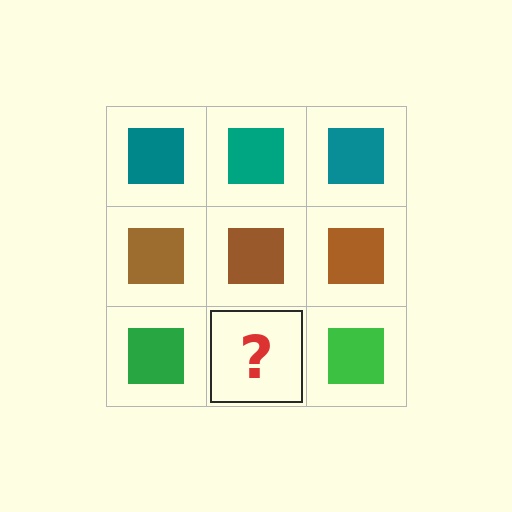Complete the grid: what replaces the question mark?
The question mark should be replaced with a green square.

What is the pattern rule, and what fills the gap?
The rule is that each row has a consistent color. The gap should be filled with a green square.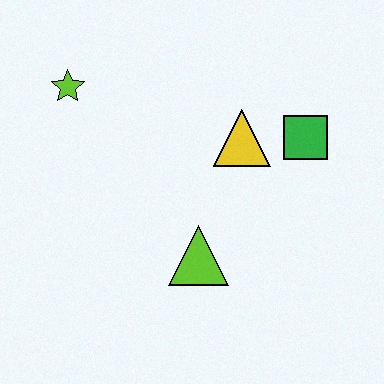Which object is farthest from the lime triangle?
The lime star is farthest from the lime triangle.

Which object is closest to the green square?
The yellow triangle is closest to the green square.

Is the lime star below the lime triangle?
No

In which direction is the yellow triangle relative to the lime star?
The yellow triangle is to the right of the lime star.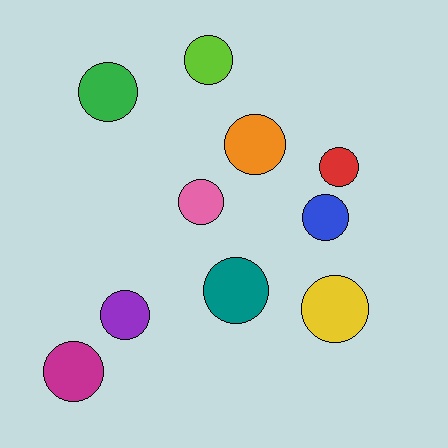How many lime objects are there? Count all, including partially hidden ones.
There is 1 lime object.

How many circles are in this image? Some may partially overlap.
There are 10 circles.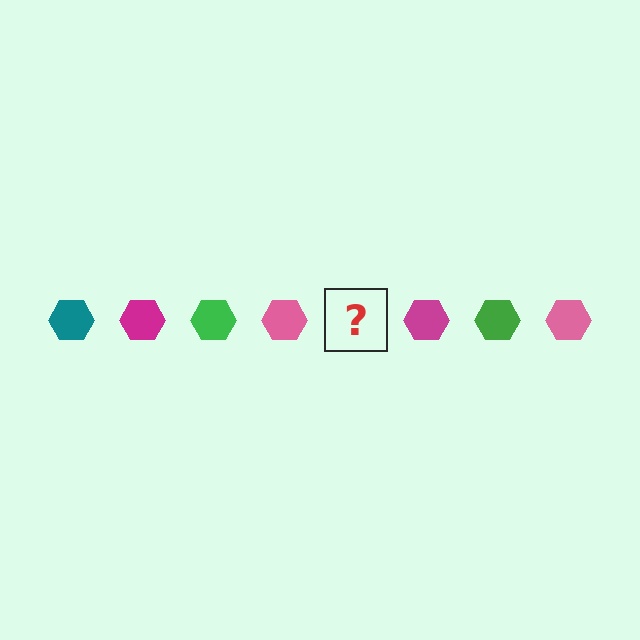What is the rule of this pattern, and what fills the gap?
The rule is that the pattern cycles through teal, magenta, green, pink hexagons. The gap should be filled with a teal hexagon.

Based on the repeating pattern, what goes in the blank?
The blank should be a teal hexagon.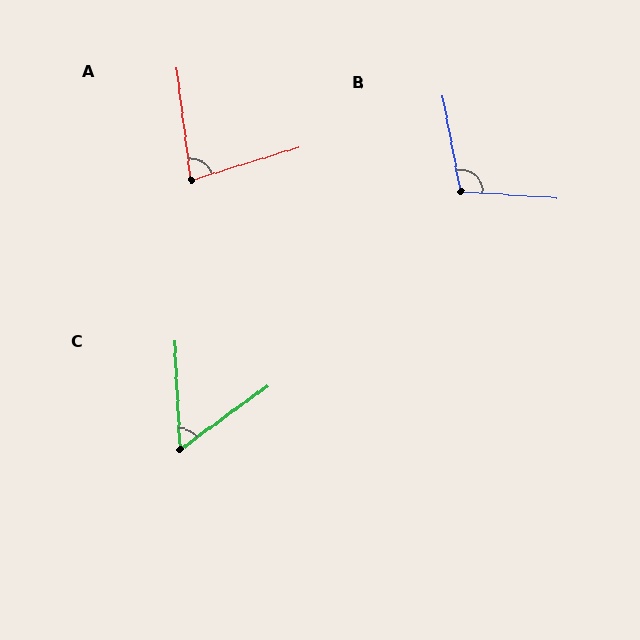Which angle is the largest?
B, at approximately 105 degrees.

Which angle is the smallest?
C, at approximately 57 degrees.